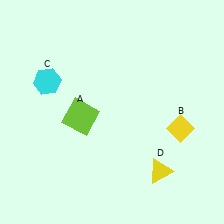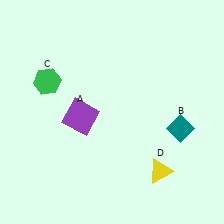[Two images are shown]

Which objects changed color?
A changed from lime to purple. B changed from yellow to teal. C changed from cyan to green.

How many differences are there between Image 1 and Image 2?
There are 3 differences between the two images.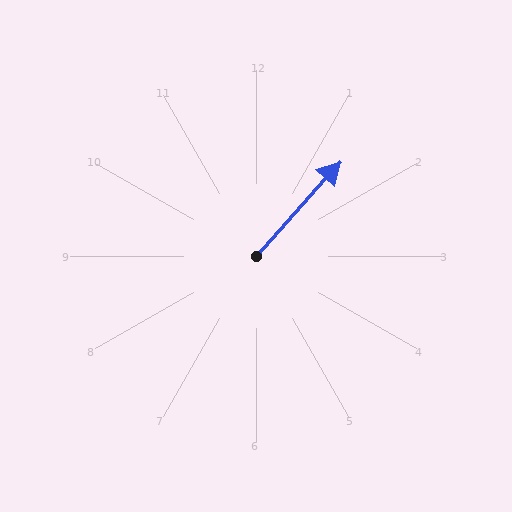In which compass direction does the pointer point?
Northeast.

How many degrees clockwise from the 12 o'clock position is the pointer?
Approximately 42 degrees.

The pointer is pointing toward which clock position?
Roughly 1 o'clock.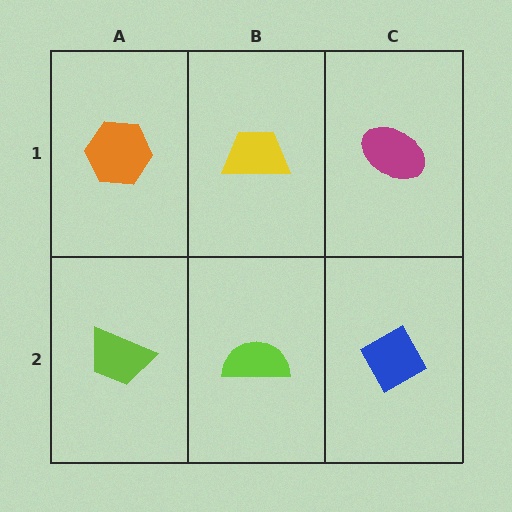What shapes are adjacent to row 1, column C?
A blue diamond (row 2, column C), a yellow trapezoid (row 1, column B).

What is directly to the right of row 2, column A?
A lime semicircle.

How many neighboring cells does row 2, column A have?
2.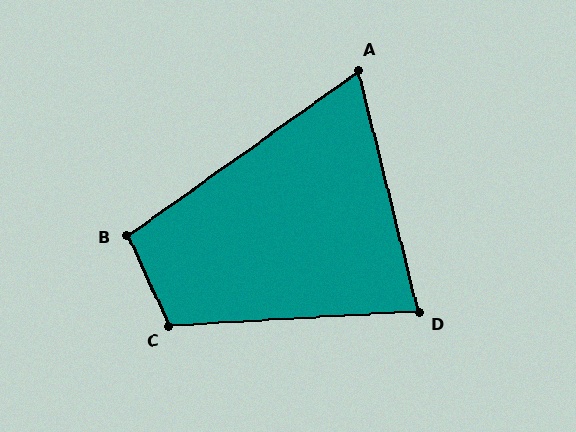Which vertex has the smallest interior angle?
A, at approximately 68 degrees.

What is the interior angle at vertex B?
Approximately 101 degrees (obtuse).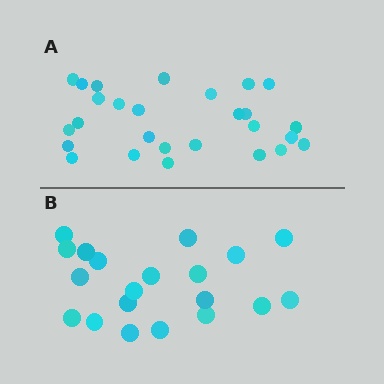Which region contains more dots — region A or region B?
Region A (the top region) has more dots.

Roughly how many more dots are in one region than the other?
Region A has roughly 8 or so more dots than region B.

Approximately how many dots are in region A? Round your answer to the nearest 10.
About 30 dots. (The exact count is 27, which rounds to 30.)